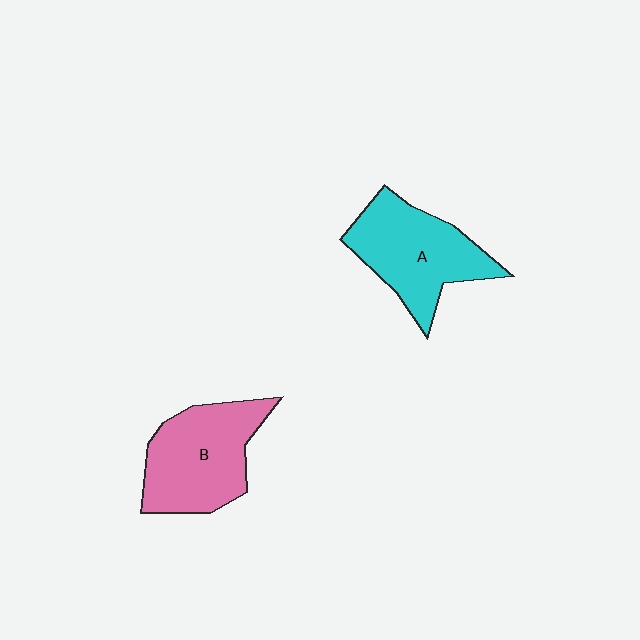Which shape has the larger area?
Shape B (pink).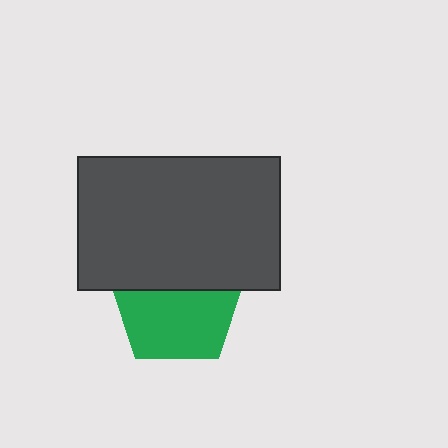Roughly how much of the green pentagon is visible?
About half of it is visible (roughly 59%).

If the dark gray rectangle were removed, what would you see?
You would see the complete green pentagon.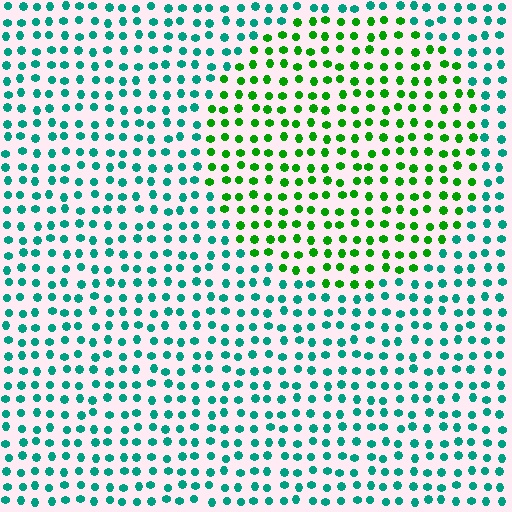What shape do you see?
I see a circle.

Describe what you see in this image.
The image is filled with small teal elements in a uniform arrangement. A circle-shaped region is visible where the elements are tinted to a slightly different hue, forming a subtle color boundary.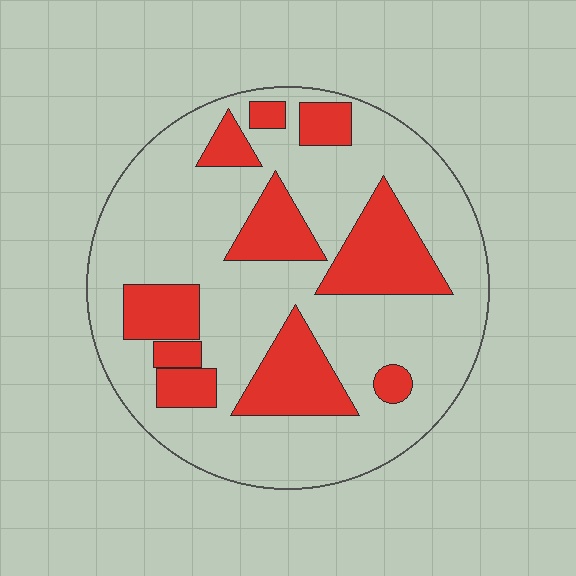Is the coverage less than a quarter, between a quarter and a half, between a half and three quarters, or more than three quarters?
Between a quarter and a half.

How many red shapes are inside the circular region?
10.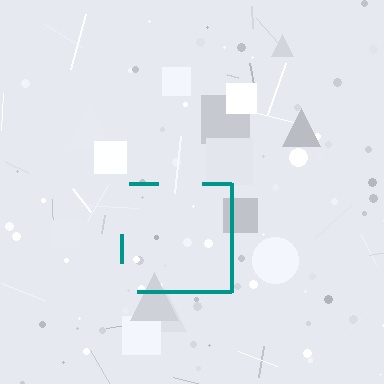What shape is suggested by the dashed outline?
The dashed outline suggests a square.